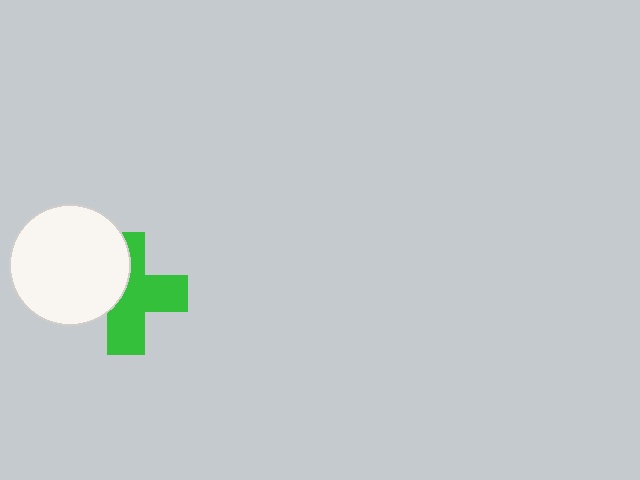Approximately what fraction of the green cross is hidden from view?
Roughly 39% of the green cross is hidden behind the white circle.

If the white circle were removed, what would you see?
You would see the complete green cross.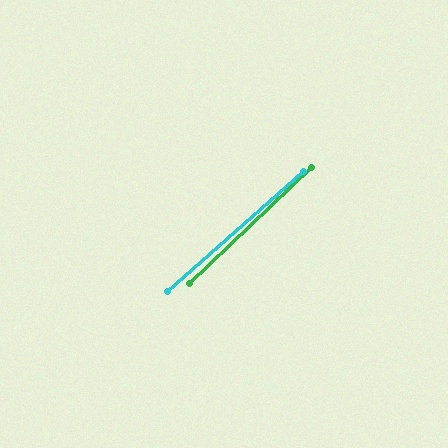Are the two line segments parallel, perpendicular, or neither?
Parallel — their directions differ by only 1.9°.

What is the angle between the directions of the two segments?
Approximately 2 degrees.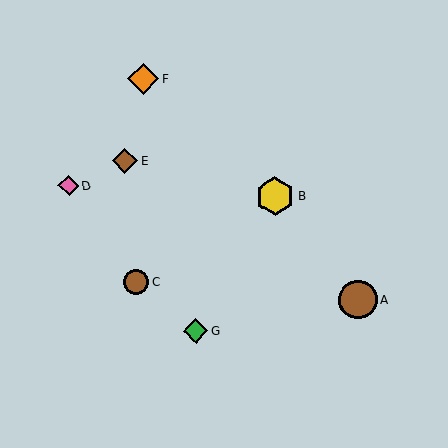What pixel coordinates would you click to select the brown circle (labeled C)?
Click at (136, 282) to select the brown circle C.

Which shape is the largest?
The yellow hexagon (labeled B) is the largest.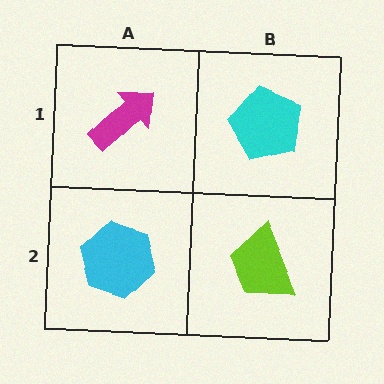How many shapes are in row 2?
2 shapes.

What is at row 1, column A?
A magenta arrow.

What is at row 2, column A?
A cyan hexagon.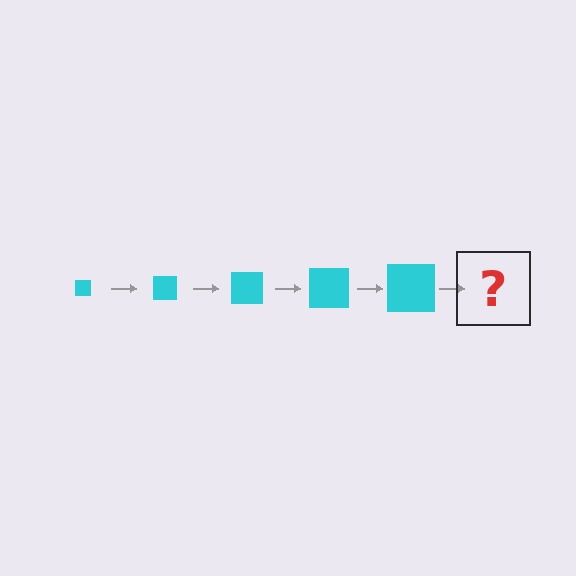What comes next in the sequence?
The next element should be a cyan square, larger than the previous one.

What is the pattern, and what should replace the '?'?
The pattern is that the square gets progressively larger each step. The '?' should be a cyan square, larger than the previous one.